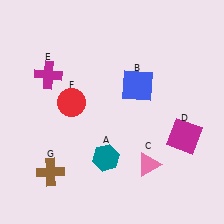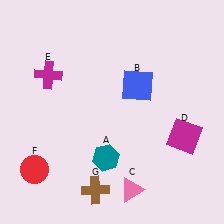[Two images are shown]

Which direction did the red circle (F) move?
The red circle (F) moved down.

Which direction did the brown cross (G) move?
The brown cross (G) moved right.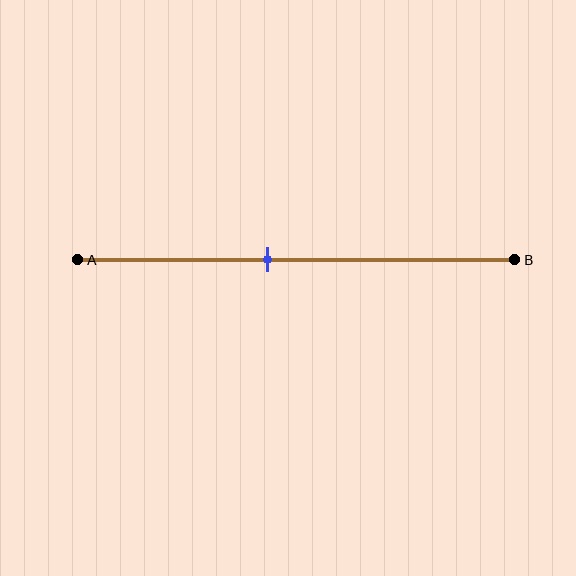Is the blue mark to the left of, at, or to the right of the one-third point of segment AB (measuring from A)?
The blue mark is to the right of the one-third point of segment AB.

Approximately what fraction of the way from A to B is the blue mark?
The blue mark is approximately 45% of the way from A to B.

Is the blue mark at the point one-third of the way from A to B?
No, the mark is at about 45% from A, not at the 33% one-third point.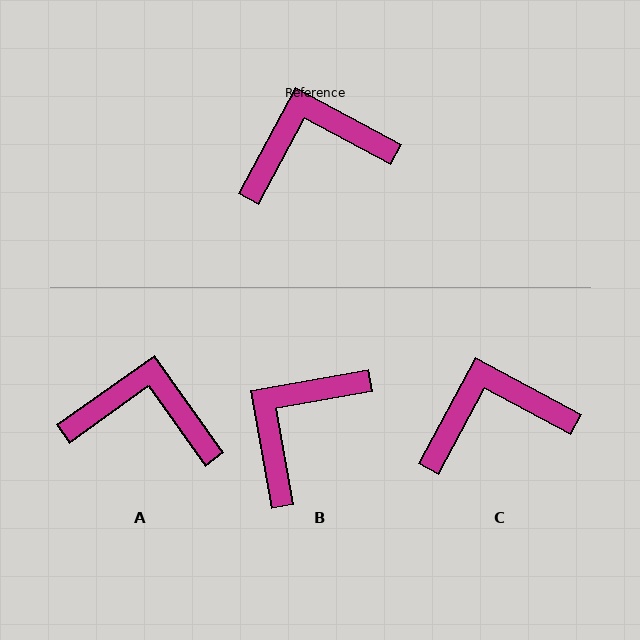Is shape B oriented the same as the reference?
No, it is off by about 38 degrees.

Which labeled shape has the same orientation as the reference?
C.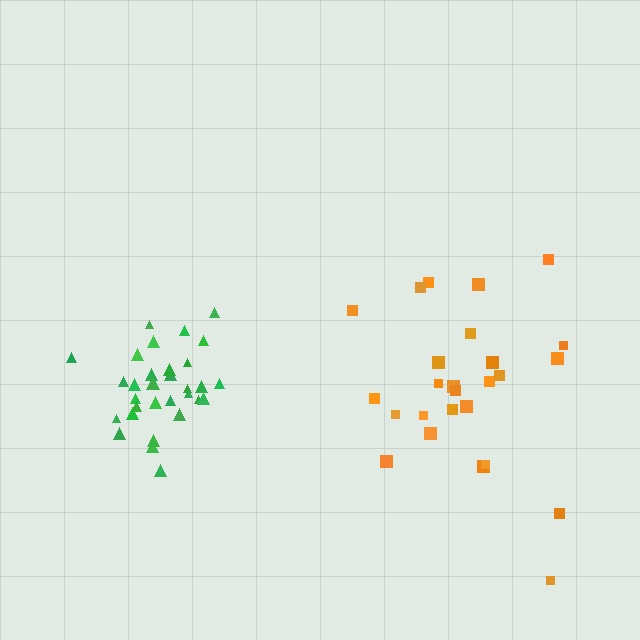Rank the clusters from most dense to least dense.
green, orange.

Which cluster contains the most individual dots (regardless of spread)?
Green (32).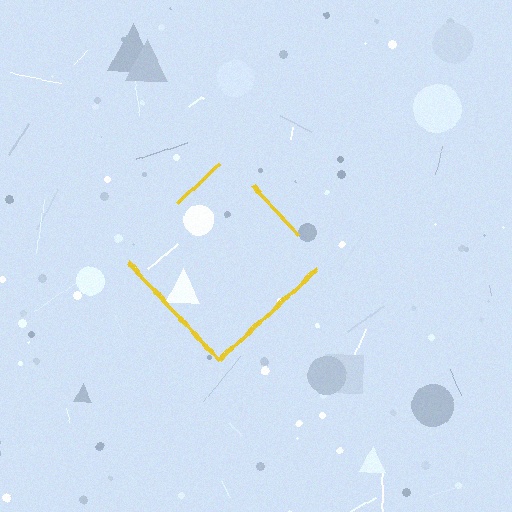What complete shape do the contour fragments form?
The contour fragments form a diamond.